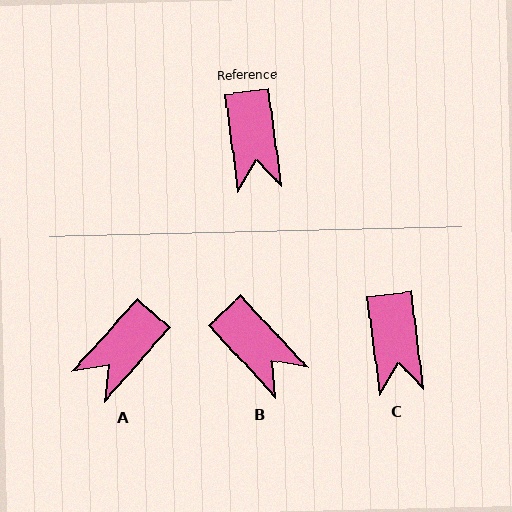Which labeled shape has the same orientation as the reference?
C.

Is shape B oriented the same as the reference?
No, it is off by about 35 degrees.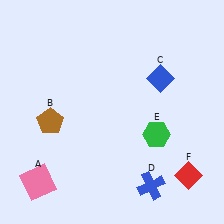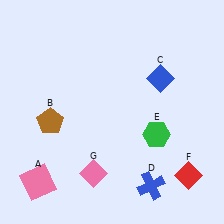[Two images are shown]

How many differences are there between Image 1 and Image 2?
There is 1 difference between the two images.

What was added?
A pink diamond (G) was added in Image 2.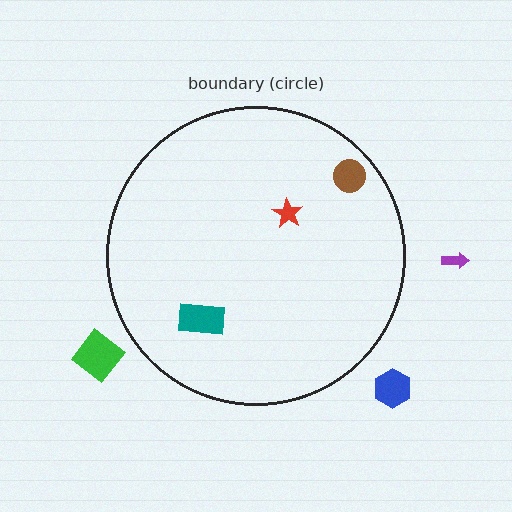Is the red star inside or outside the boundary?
Inside.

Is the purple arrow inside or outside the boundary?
Outside.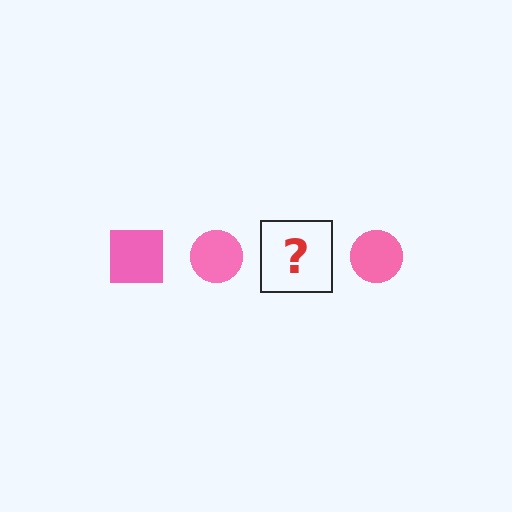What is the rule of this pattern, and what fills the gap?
The rule is that the pattern cycles through square, circle shapes in pink. The gap should be filled with a pink square.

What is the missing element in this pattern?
The missing element is a pink square.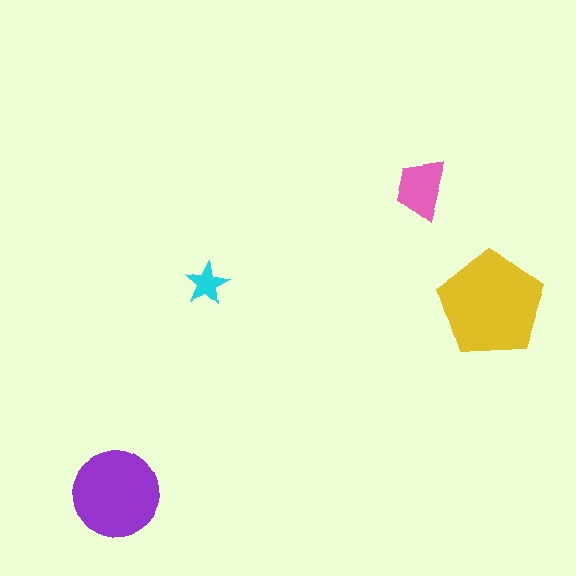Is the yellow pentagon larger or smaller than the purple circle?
Larger.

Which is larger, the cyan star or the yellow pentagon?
The yellow pentagon.